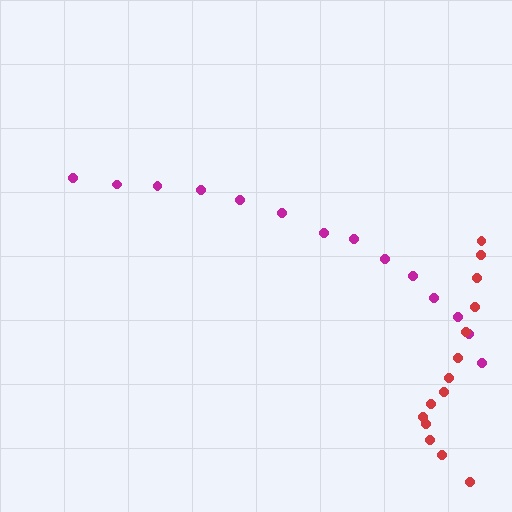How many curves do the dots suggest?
There are 2 distinct paths.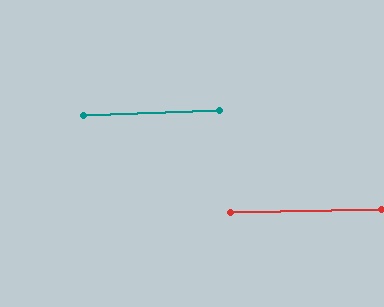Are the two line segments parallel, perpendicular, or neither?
Parallel — their directions differ by only 0.9°.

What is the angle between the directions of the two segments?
Approximately 1 degree.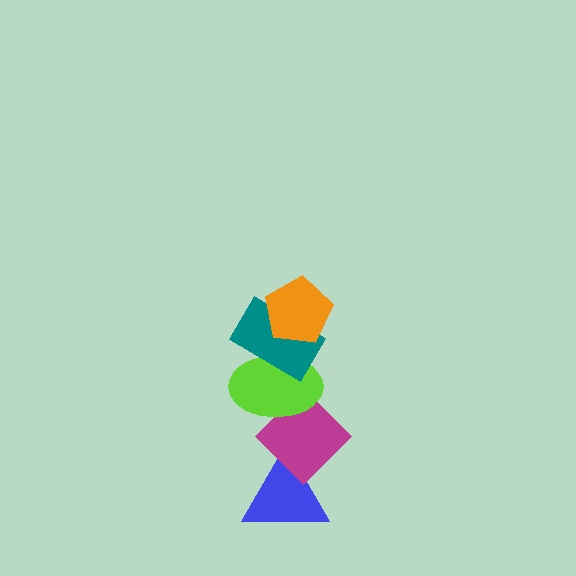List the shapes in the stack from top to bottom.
From top to bottom: the orange pentagon, the teal rectangle, the lime ellipse, the magenta diamond, the blue triangle.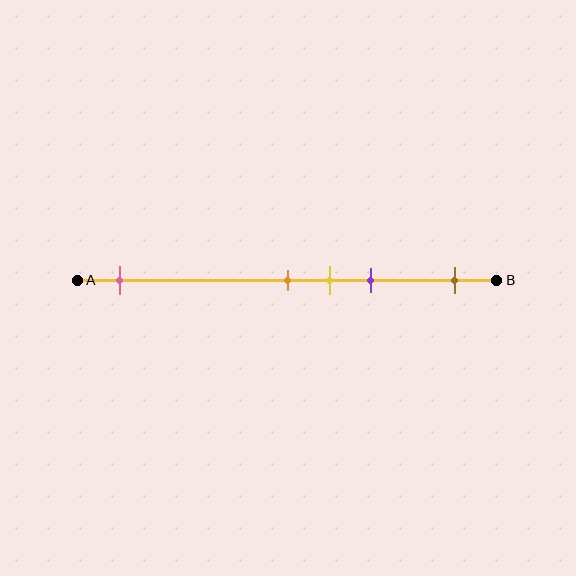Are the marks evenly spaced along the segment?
No, the marks are not evenly spaced.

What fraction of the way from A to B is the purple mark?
The purple mark is approximately 70% (0.7) of the way from A to B.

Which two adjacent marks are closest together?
The orange and yellow marks are the closest adjacent pair.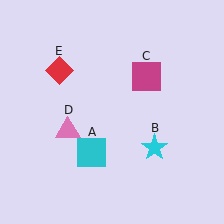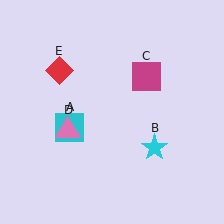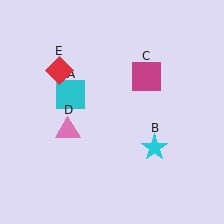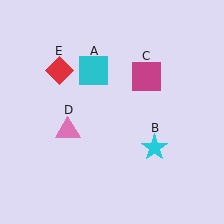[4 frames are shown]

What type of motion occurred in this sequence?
The cyan square (object A) rotated clockwise around the center of the scene.